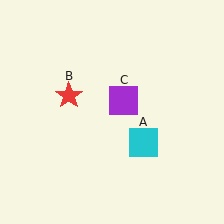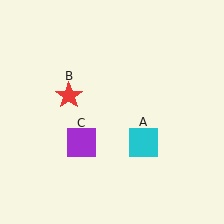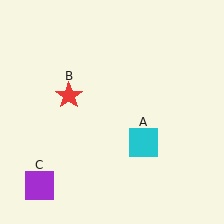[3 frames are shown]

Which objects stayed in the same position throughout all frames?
Cyan square (object A) and red star (object B) remained stationary.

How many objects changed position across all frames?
1 object changed position: purple square (object C).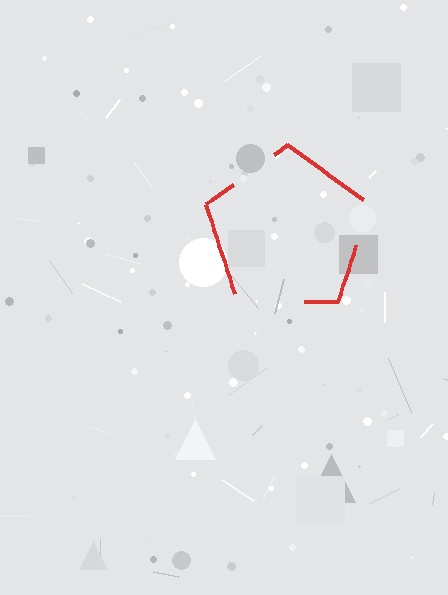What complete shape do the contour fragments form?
The contour fragments form a pentagon.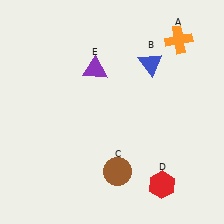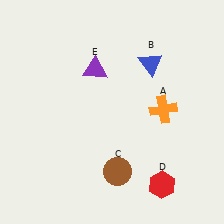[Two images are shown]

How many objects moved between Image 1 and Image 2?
1 object moved between the two images.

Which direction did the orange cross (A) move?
The orange cross (A) moved down.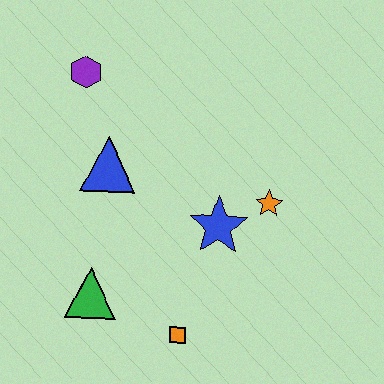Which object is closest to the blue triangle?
The purple hexagon is closest to the blue triangle.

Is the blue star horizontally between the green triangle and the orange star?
Yes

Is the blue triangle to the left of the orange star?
Yes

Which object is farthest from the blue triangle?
The orange square is farthest from the blue triangle.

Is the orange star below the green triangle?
No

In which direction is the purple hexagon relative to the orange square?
The purple hexagon is above the orange square.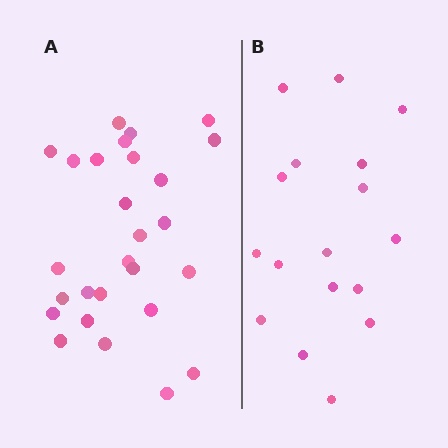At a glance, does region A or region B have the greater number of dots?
Region A (the left region) has more dots.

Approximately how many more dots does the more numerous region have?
Region A has roughly 10 or so more dots than region B.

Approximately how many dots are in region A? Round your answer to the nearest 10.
About 30 dots. (The exact count is 27, which rounds to 30.)